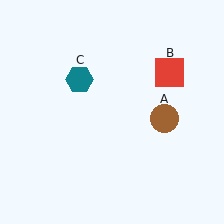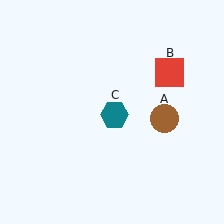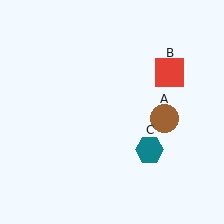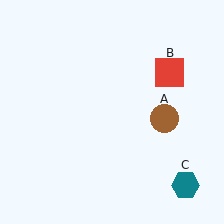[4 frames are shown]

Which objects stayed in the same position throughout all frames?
Brown circle (object A) and red square (object B) remained stationary.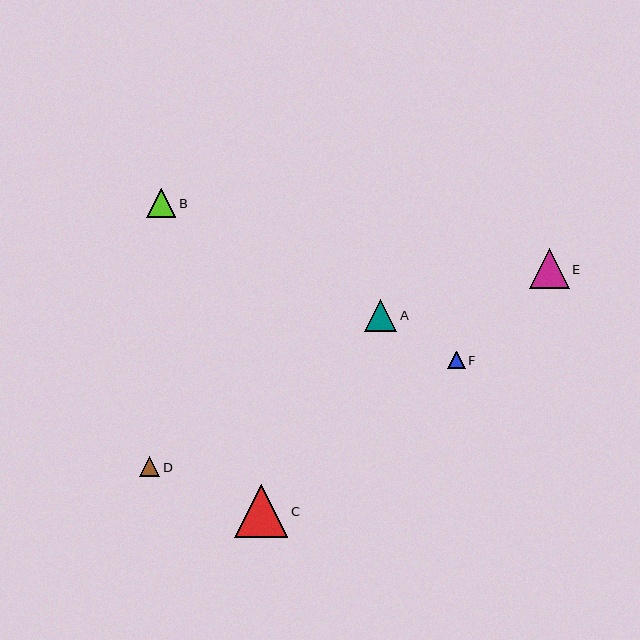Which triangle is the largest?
Triangle C is the largest with a size of approximately 53 pixels.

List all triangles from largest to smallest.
From largest to smallest: C, E, A, B, D, F.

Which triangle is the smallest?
Triangle F is the smallest with a size of approximately 18 pixels.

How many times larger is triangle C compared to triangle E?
Triangle C is approximately 1.3 times the size of triangle E.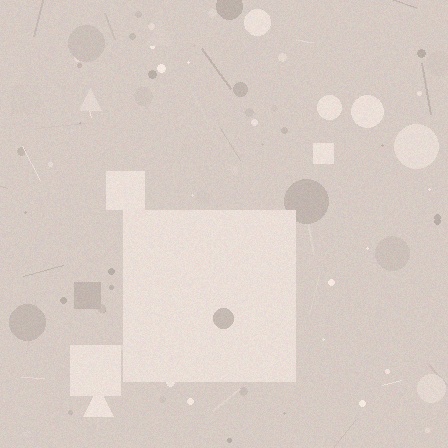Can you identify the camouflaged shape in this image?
The camouflaged shape is a square.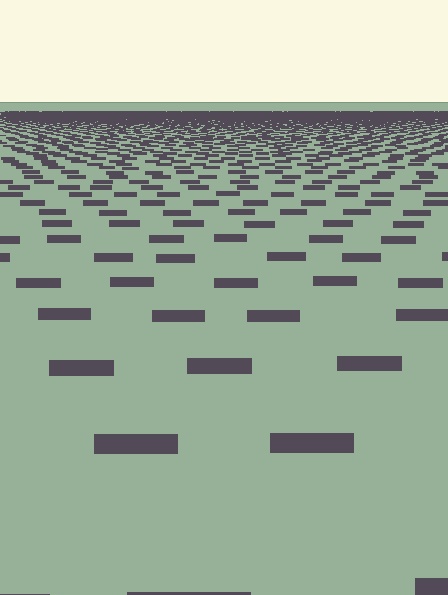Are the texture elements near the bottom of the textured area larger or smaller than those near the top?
Larger. Near the bottom, elements are closer to the viewer and appear at a bigger on-screen size.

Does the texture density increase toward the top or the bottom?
Density increases toward the top.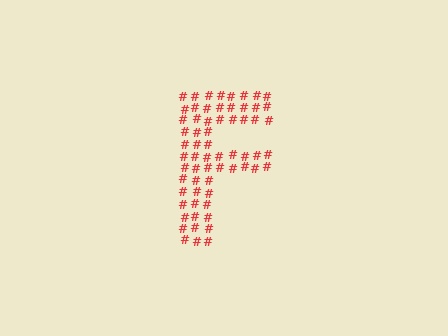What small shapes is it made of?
It is made of small hash symbols.